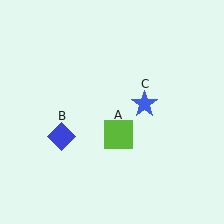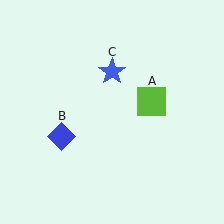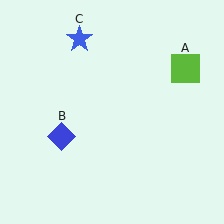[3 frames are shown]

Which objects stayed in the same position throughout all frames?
Blue diamond (object B) remained stationary.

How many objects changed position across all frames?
2 objects changed position: lime square (object A), blue star (object C).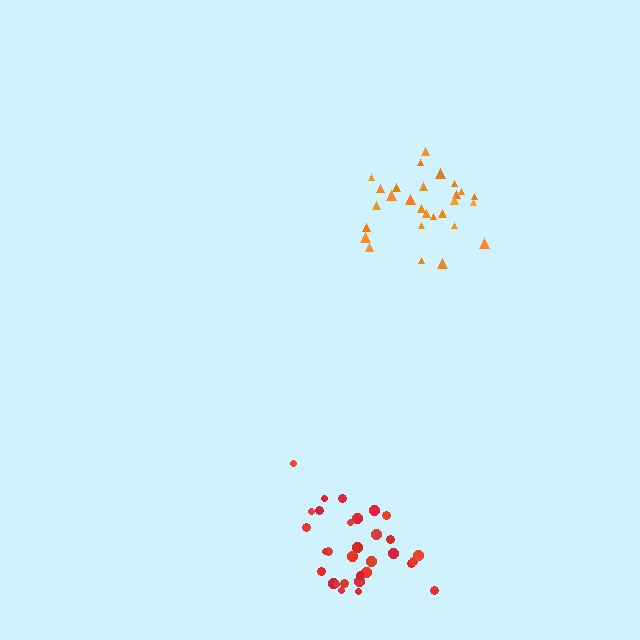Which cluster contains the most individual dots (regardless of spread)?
Red (31).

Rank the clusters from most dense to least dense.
red, orange.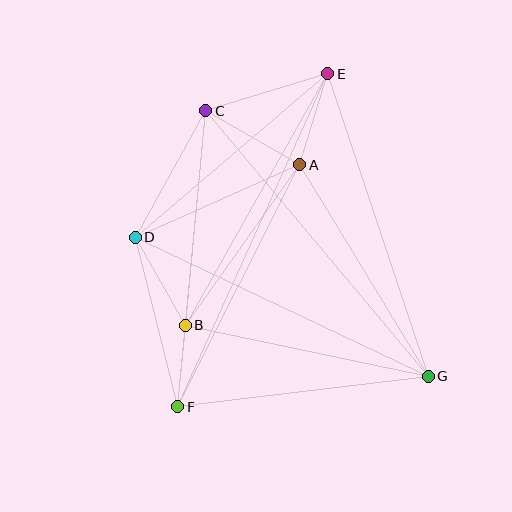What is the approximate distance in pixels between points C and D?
The distance between C and D is approximately 145 pixels.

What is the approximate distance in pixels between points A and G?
The distance between A and G is approximately 248 pixels.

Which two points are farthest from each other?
Points E and F are farthest from each other.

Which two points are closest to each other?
Points B and F are closest to each other.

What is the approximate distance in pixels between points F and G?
The distance between F and G is approximately 253 pixels.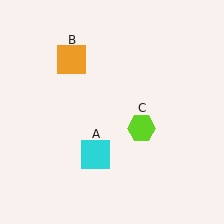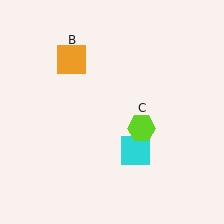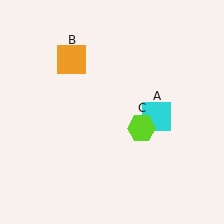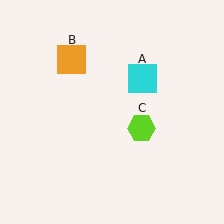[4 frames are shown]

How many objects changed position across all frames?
1 object changed position: cyan square (object A).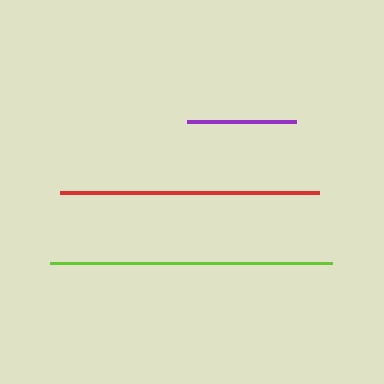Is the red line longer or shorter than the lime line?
The lime line is longer than the red line.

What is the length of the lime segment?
The lime segment is approximately 282 pixels long.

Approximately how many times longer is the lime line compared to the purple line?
The lime line is approximately 2.6 times the length of the purple line.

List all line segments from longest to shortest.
From longest to shortest: lime, red, purple.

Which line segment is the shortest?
The purple line is the shortest at approximately 109 pixels.